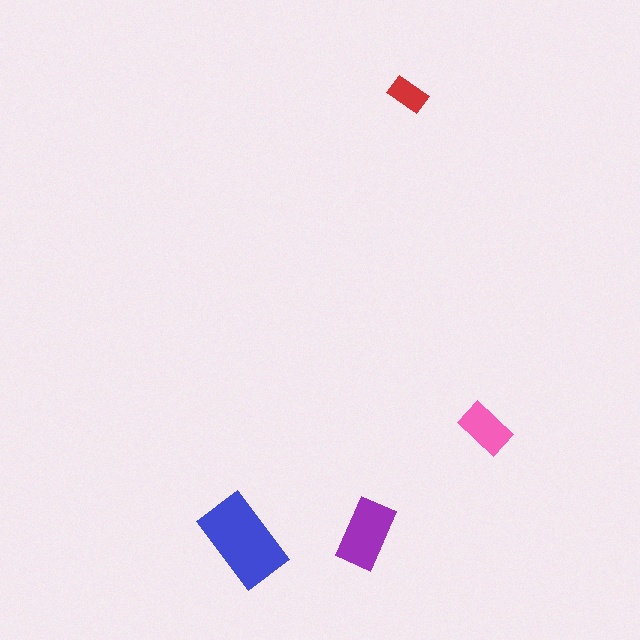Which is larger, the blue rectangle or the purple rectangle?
The blue one.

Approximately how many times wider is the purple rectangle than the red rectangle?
About 2 times wider.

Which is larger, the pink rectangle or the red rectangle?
The pink one.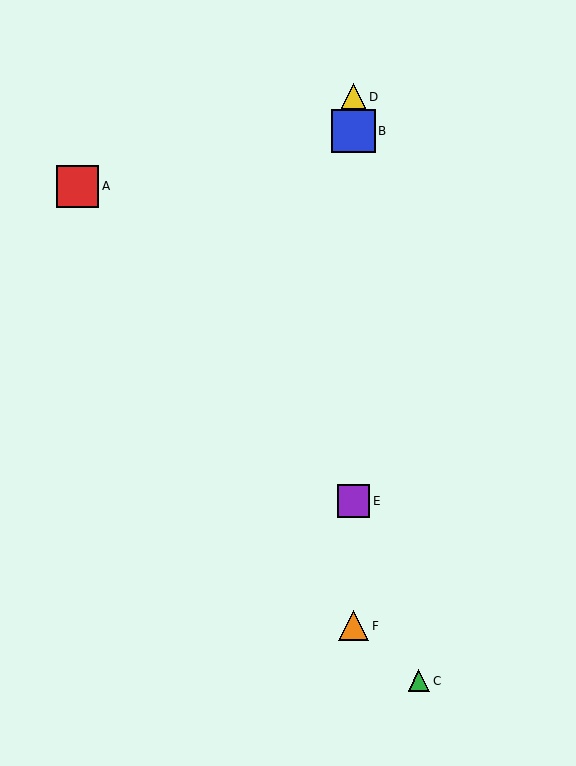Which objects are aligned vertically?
Objects B, D, E, F are aligned vertically.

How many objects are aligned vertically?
4 objects (B, D, E, F) are aligned vertically.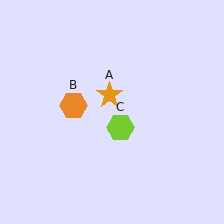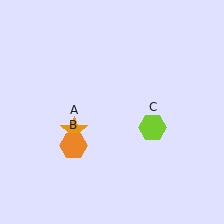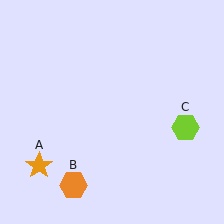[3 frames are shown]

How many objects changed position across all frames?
3 objects changed position: orange star (object A), orange hexagon (object B), lime hexagon (object C).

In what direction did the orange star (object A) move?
The orange star (object A) moved down and to the left.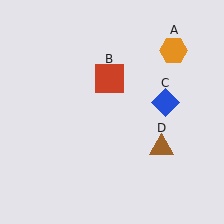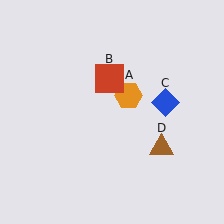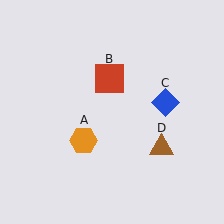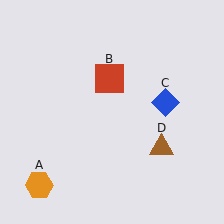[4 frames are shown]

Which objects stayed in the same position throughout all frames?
Red square (object B) and blue diamond (object C) and brown triangle (object D) remained stationary.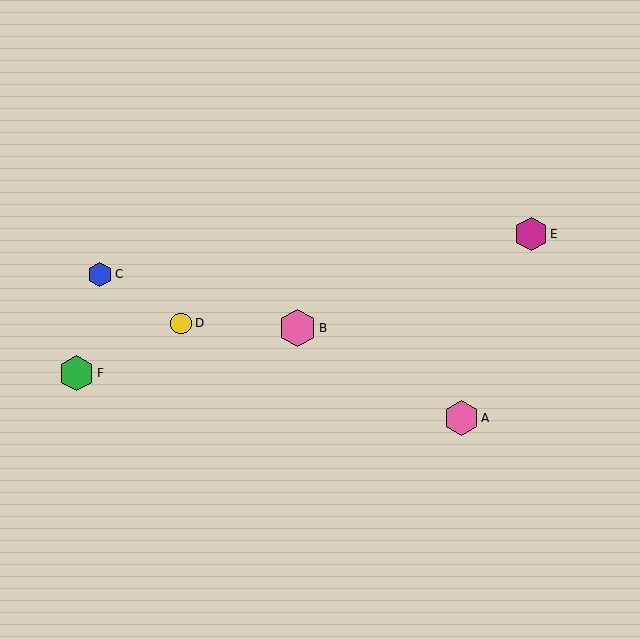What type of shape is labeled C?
Shape C is a blue hexagon.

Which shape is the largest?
The pink hexagon (labeled B) is the largest.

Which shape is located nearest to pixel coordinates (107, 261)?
The blue hexagon (labeled C) at (100, 274) is nearest to that location.